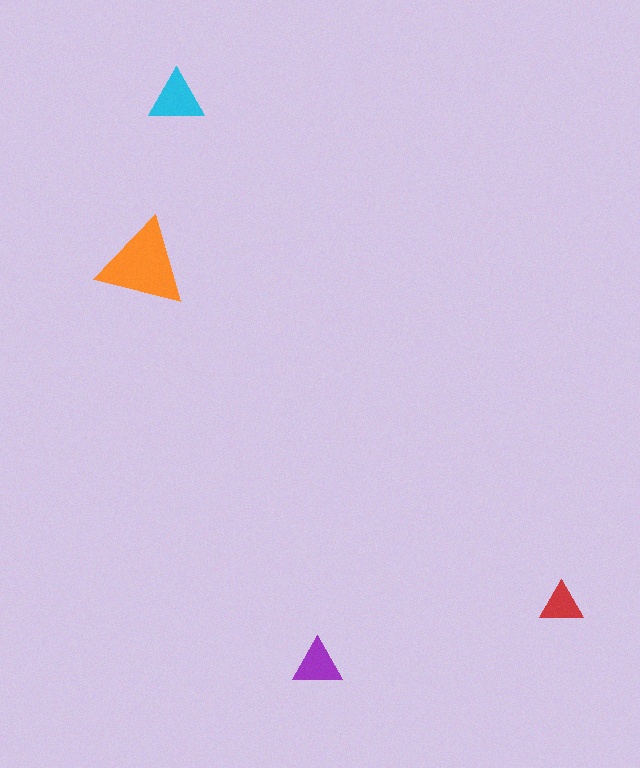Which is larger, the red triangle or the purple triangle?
The purple one.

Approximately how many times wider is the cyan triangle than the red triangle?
About 1.5 times wider.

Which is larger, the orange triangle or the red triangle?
The orange one.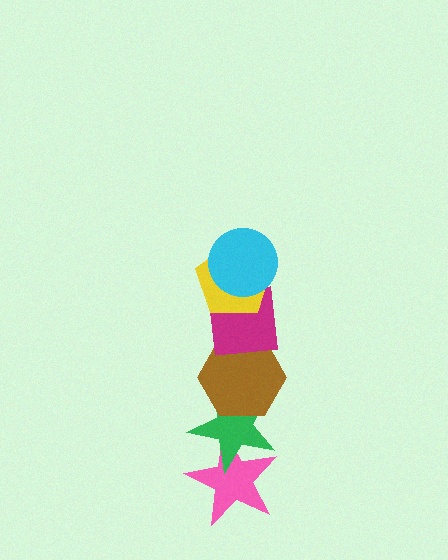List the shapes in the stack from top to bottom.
From top to bottom: the cyan circle, the yellow pentagon, the magenta square, the brown hexagon, the green star, the pink star.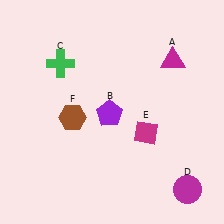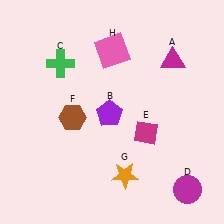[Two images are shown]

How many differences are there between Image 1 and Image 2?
There are 2 differences between the two images.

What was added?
An orange star (G), a pink square (H) were added in Image 2.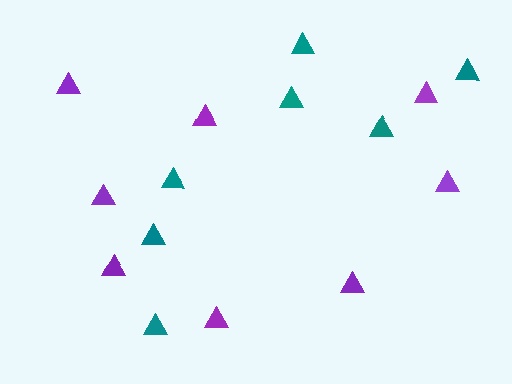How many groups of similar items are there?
There are 2 groups: one group of purple triangles (8) and one group of teal triangles (7).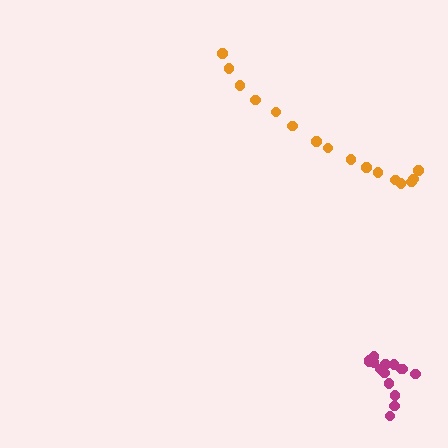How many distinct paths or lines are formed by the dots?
There are 2 distinct paths.